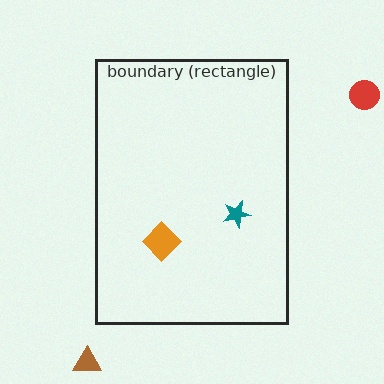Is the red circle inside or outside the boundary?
Outside.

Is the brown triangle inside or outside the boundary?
Outside.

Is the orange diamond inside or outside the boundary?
Inside.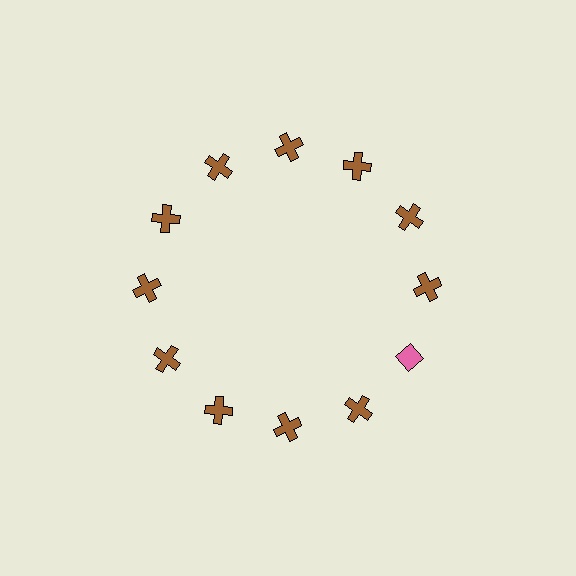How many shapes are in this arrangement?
There are 12 shapes arranged in a ring pattern.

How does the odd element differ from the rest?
It differs in both color (pink instead of brown) and shape (diamond instead of cross).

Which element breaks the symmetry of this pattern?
The pink diamond at roughly the 4 o'clock position breaks the symmetry. All other shapes are brown crosses.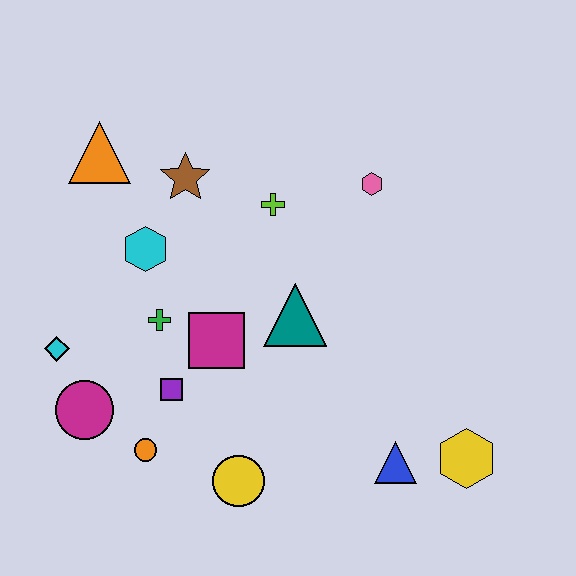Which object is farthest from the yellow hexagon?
The orange triangle is farthest from the yellow hexagon.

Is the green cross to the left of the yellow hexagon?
Yes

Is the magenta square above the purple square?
Yes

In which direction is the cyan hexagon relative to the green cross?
The cyan hexagon is above the green cross.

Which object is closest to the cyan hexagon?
The green cross is closest to the cyan hexagon.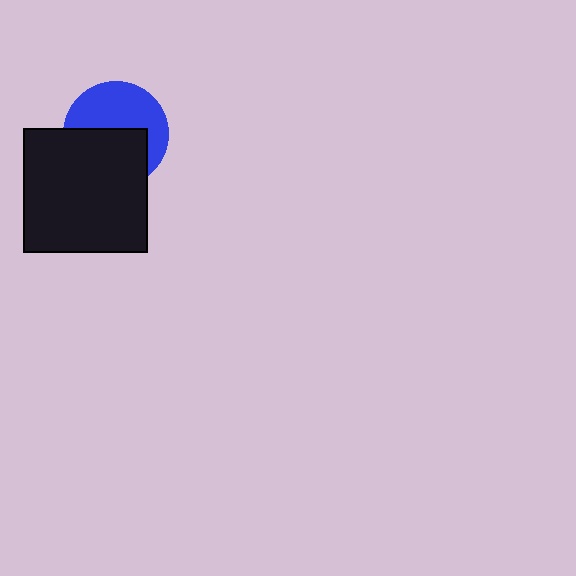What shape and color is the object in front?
The object in front is a black square.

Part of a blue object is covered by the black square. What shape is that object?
It is a circle.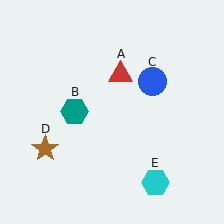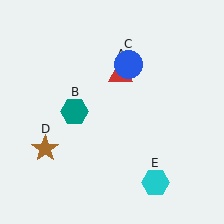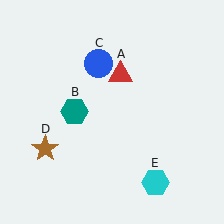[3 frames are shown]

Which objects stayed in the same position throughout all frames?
Red triangle (object A) and teal hexagon (object B) and brown star (object D) and cyan hexagon (object E) remained stationary.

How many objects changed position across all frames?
1 object changed position: blue circle (object C).